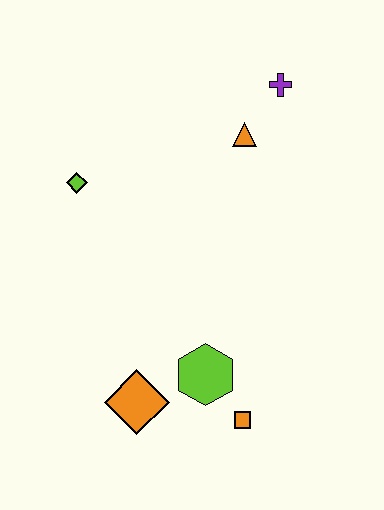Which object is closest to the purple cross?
The orange triangle is closest to the purple cross.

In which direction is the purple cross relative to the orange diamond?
The purple cross is above the orange diamond.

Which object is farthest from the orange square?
The purple cross is farthest from the orange square.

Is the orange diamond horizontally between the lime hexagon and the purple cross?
No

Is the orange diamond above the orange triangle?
No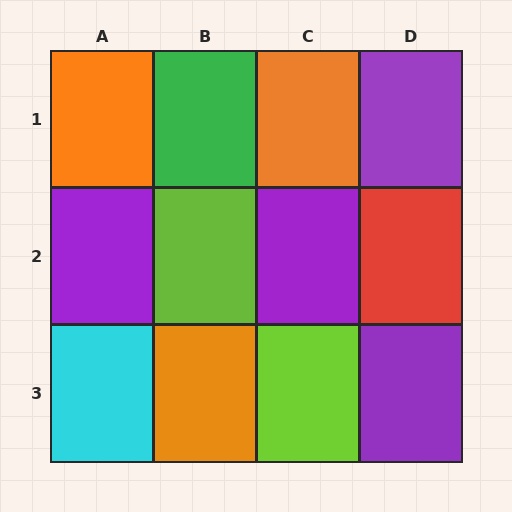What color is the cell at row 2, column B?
Lime.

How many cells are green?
1 cell is green.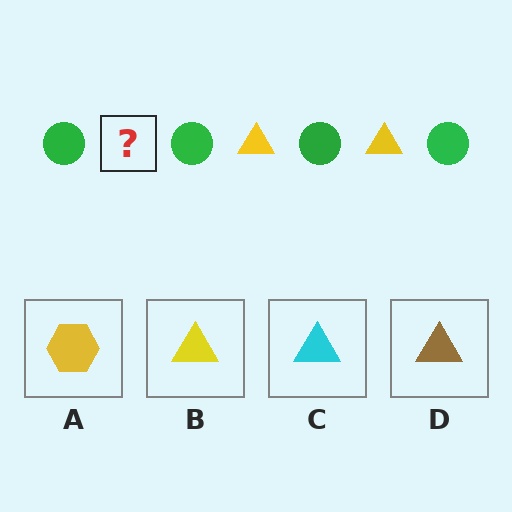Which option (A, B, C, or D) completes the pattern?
B.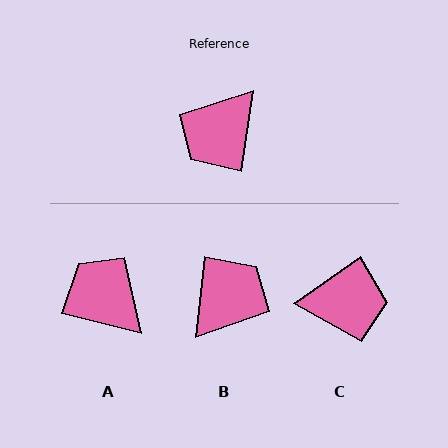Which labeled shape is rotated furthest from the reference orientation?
B, about 178 degrees away.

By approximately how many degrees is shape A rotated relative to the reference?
Approximately 96 degrees clockwise.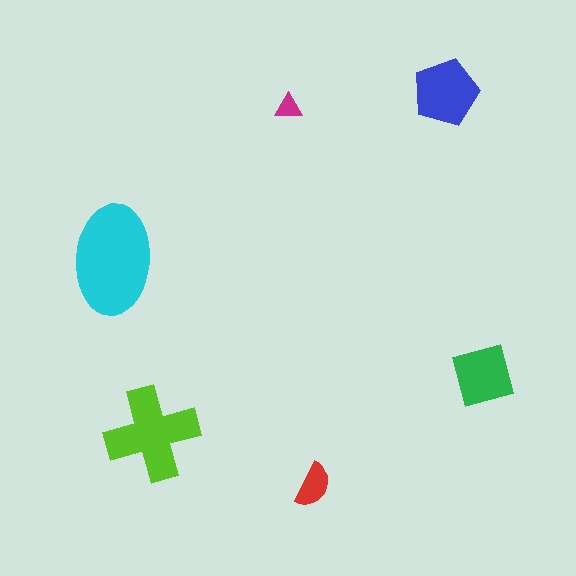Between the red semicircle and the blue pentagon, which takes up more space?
The blue pentagon.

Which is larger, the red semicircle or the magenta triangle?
The red semicircle.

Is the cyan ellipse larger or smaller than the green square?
Larger.